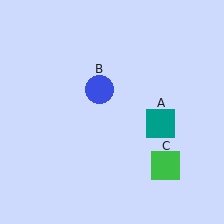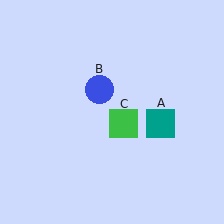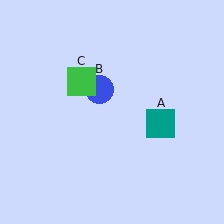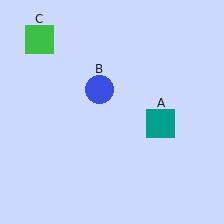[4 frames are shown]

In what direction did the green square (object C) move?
The green square (object C) moved up and to the left.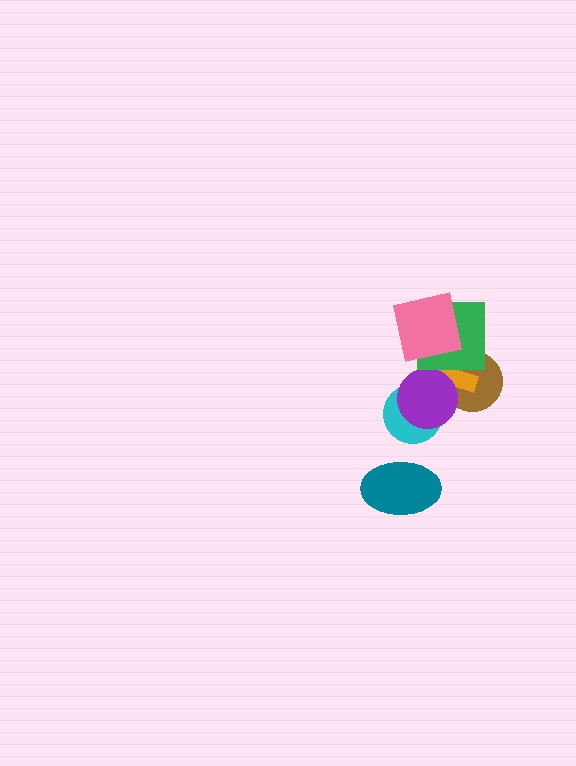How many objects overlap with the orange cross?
3 objects overlap with the orange cross.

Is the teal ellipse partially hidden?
No, no other shape covers it.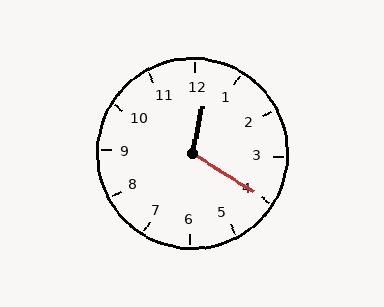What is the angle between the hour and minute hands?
Approximately 110 degrees.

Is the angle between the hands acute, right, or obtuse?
It is obtuse.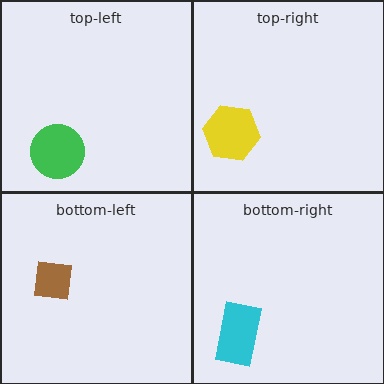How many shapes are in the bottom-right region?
1.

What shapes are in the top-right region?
The yellow hexagon.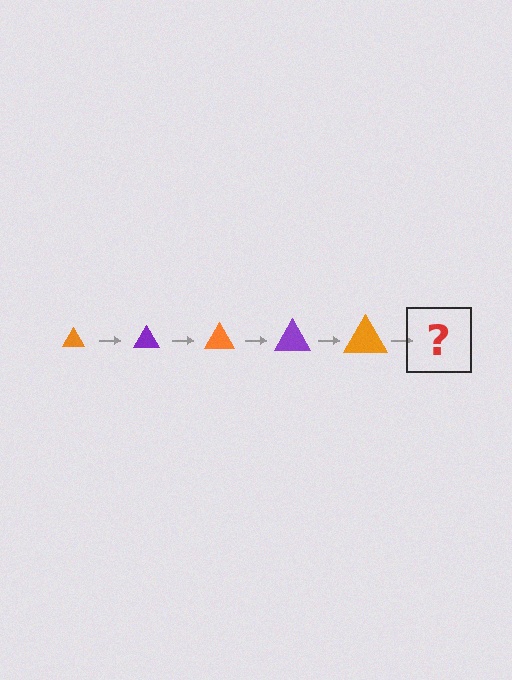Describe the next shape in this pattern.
It should be a purple triangle, larger than the previous one.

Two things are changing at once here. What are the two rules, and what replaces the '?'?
The two rules are that the triangle grows larger each step and the color cycles through orange and purple. The '?' should be a purple triangle, larger than the previous one.